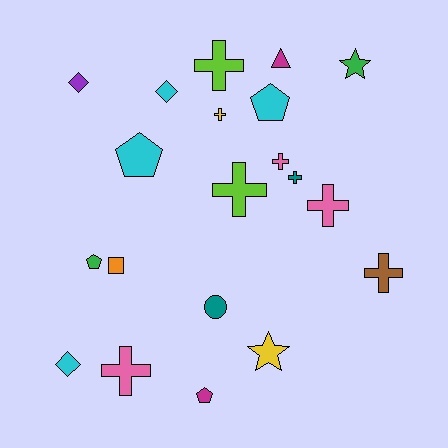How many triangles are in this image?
There is 1 triangle.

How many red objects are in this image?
There are no red objects.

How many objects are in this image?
There are 20 objects.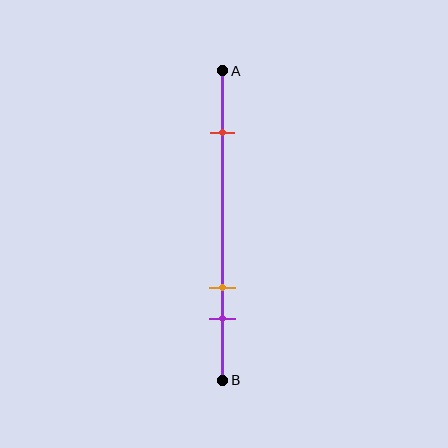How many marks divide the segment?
There are 3 marks dividing the segment.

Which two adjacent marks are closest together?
The orange and purple marks are the closest adjacent pair.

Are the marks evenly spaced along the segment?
No, the marks are not evenly spaced.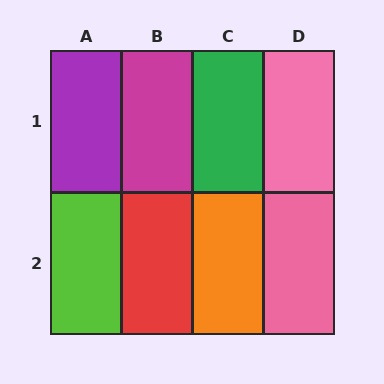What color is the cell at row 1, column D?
Pink.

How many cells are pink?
2 cells are pink.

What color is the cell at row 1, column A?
Purple.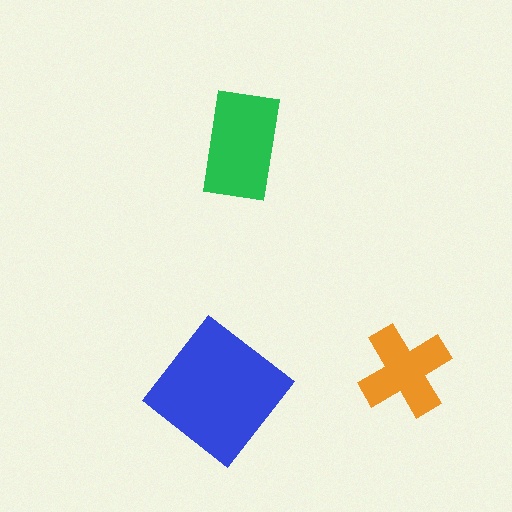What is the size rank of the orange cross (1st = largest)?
3rd.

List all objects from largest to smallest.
The blue diamond, the green rectangle, the orange cross.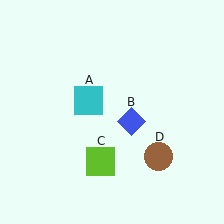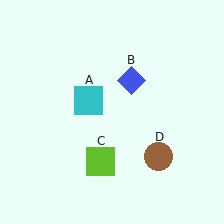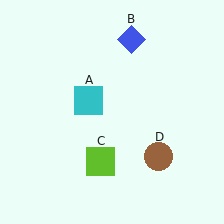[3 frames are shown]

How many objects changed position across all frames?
1 object changed position: blue diamond (object B).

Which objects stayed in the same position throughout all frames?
Cyan square (object A) and lime square (object C) and brown circle (object D) remained stationary.